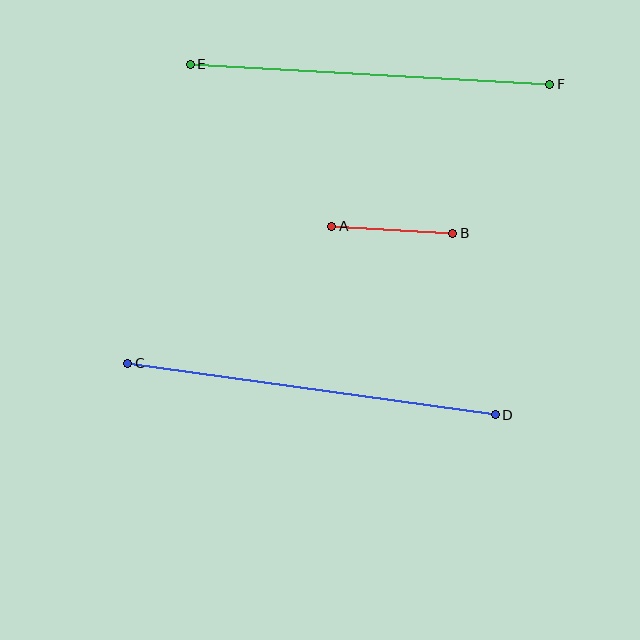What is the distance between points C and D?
The distance is approximately 371 pixels.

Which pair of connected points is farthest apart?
Points C and D are farthest apart.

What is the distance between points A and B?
The distance is approximately 121 pixels.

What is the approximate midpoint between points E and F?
The midpoint is at approximately (370, 74) pixels.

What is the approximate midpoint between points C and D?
The midpoint is at approximately (311, 389) pixels.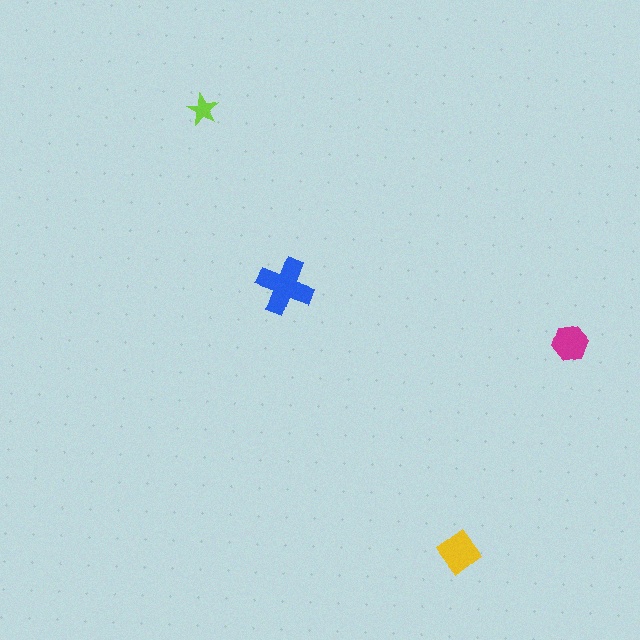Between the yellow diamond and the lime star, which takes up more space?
The yellow diamond.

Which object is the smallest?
The lime star.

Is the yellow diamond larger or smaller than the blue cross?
Smaller.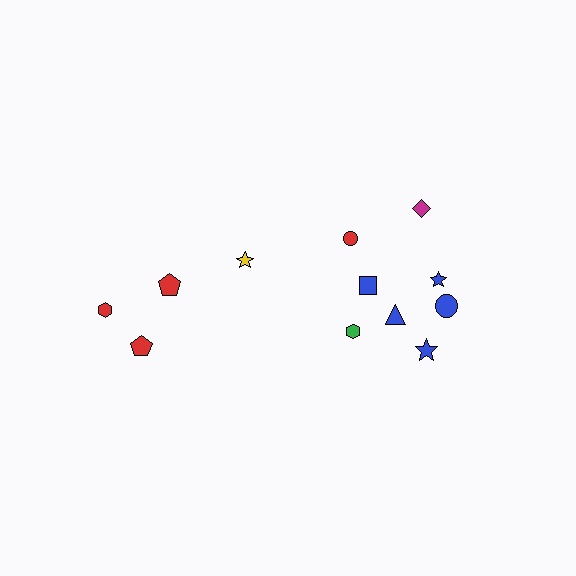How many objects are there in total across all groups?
There are 12 objects.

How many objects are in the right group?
There are 8 objects.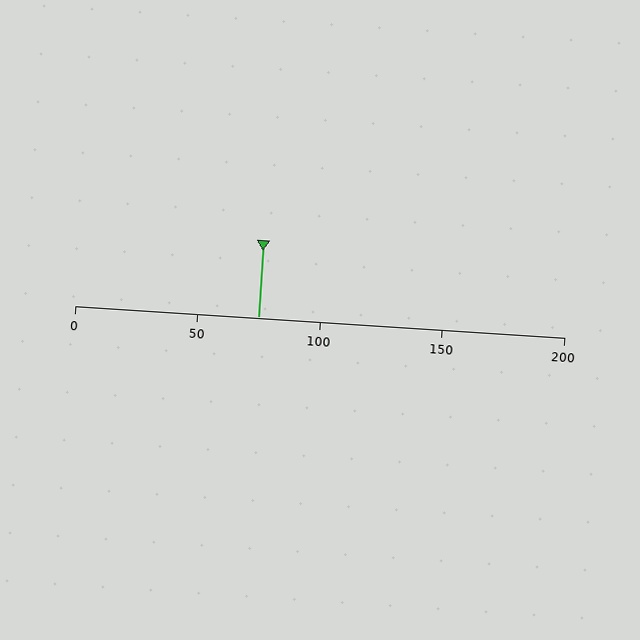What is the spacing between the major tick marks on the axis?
The major ticks are spaced 50 apart.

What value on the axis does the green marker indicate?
The marker indicates approximately 75.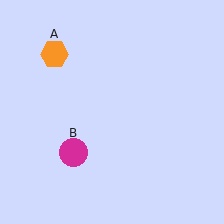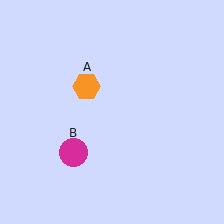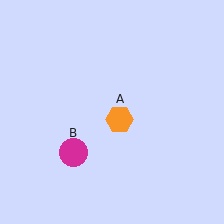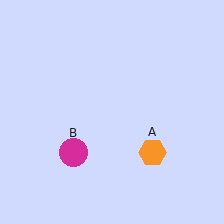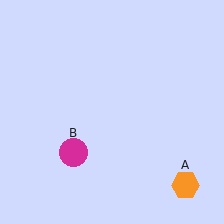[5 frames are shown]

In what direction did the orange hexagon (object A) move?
The orange hexagon (object A) moved down and to the right.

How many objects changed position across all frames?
1 object changed position: orange hexagon (object A).